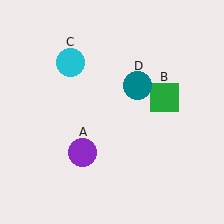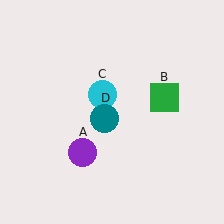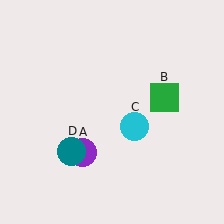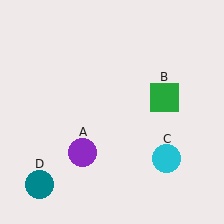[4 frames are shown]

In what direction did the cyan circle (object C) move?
The cyan circle (object C) moved down and to the right.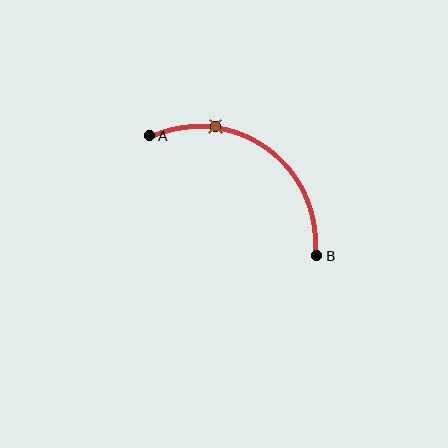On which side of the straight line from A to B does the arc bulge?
The arc bulges above and to the right of the straight line connecting A and B.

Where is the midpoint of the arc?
The arc midpoint is the point on the curve farthest from the straight line joining A and B. It sits above and to the right of that line.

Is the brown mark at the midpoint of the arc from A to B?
No. The brown mark lies on the arc but is closer to endpoint A. The arc midpoint would be at the point on the curve equidistant along the arc from both A and B.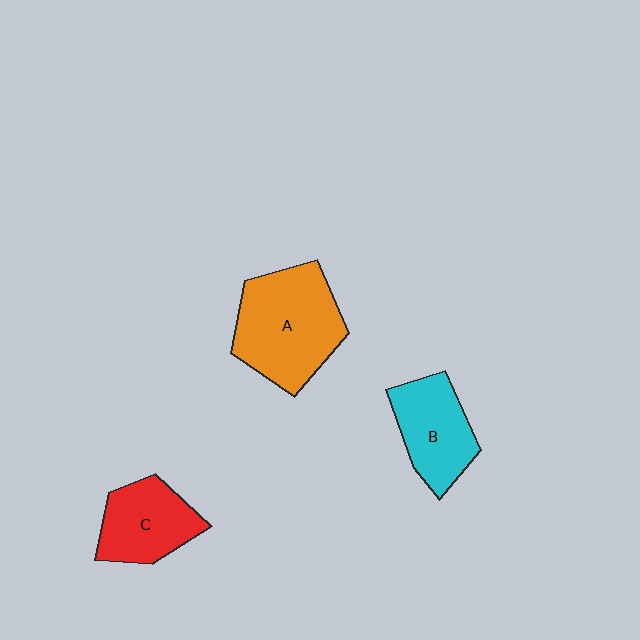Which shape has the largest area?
Shape A (orange).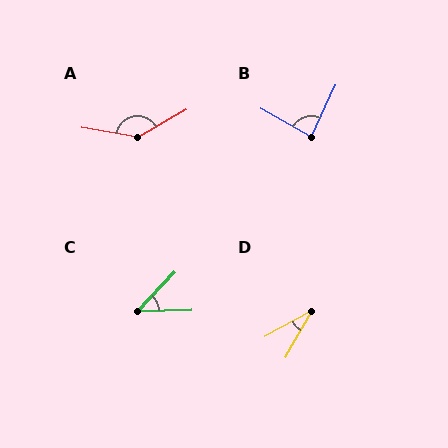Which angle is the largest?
A, at approximately 140 degrees.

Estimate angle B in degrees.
Approximately 86 degrees.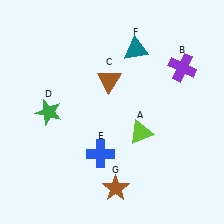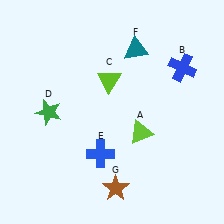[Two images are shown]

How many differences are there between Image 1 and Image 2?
There are 2 differences between the two images.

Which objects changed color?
B changed from purple to blue. C changed from brown to lime.